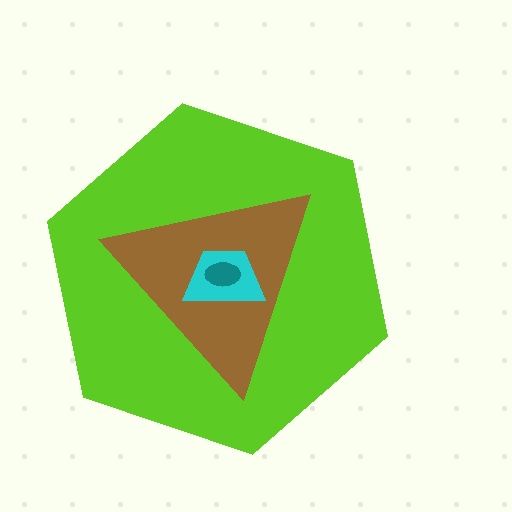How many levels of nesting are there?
4.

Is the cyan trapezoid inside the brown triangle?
Yes.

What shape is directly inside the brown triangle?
The cyan trapezoid.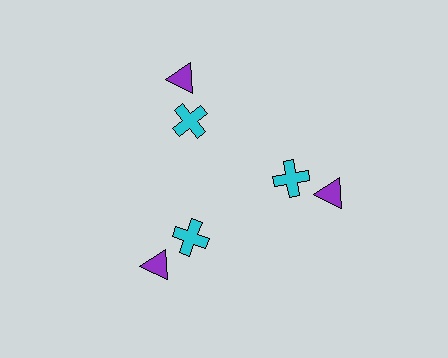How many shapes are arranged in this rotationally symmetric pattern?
There are 6 shapes, arranged in 3 groups of 2.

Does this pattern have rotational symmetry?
Yes, this pattern has 3-fold rotational symmetry. It looks the same after rotating 120 degrees around the center.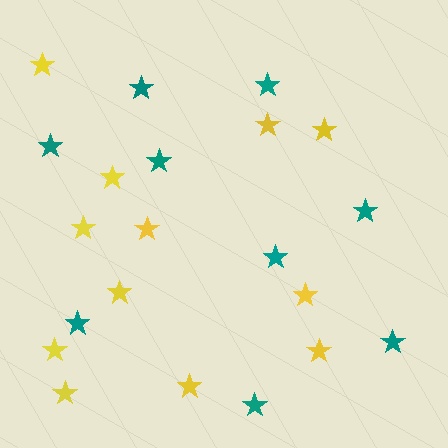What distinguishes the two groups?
There are 2 groups: one group of teal stars (9) and one group of yellow stars (12).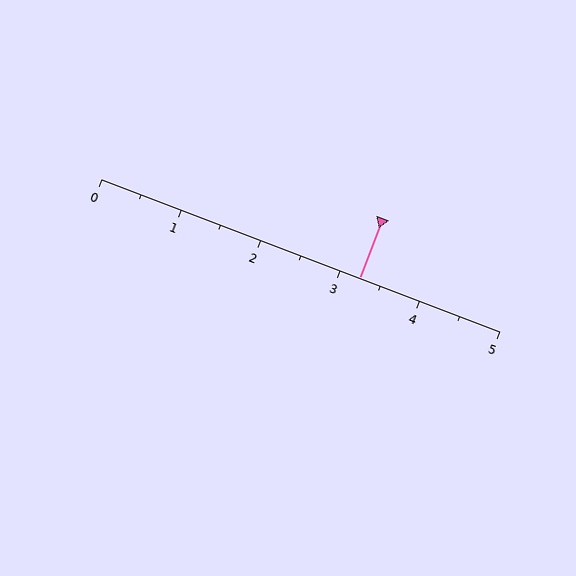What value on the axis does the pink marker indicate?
The marker indicates approximately 3.2.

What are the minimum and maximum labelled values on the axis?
The axis runs from 0 to 5.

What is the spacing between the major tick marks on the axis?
The major ticks are spaced 1 apart.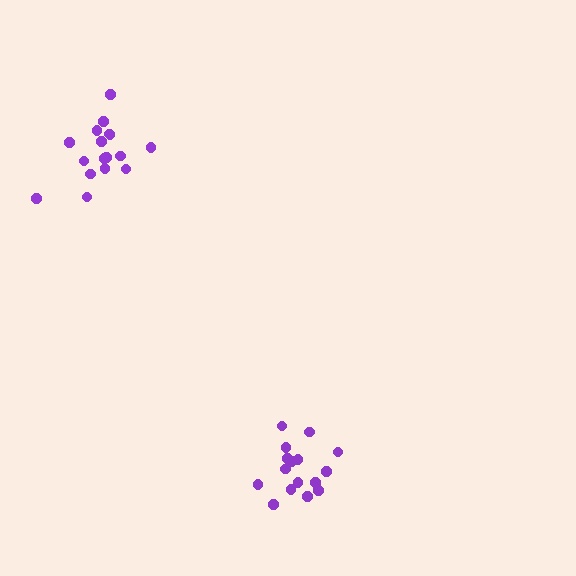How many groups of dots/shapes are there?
There are 2 groups.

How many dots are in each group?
Group 1: 17 dots, Group 2: 17 dots (34 total).